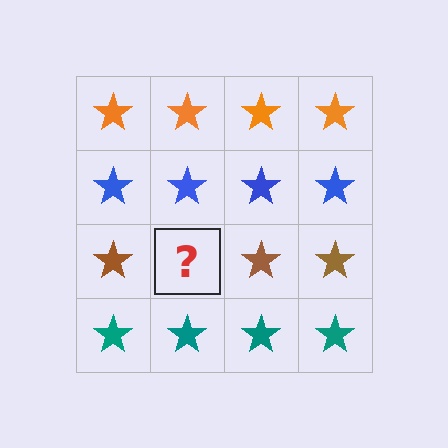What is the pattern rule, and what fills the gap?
The rule is that each row has a consistent color. The gap should be filled with a brown star.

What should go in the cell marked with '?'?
The missing cell should contain a brown star.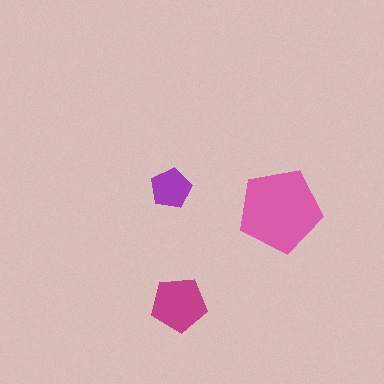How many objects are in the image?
There are 3 objects in the image.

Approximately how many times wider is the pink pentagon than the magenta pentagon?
About 1.5 times wider.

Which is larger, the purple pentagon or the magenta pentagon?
The magenta one.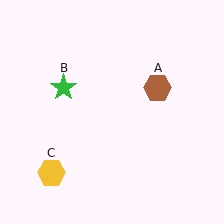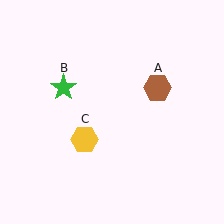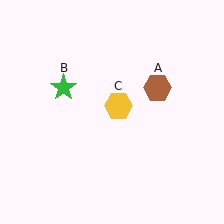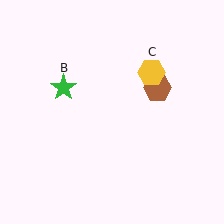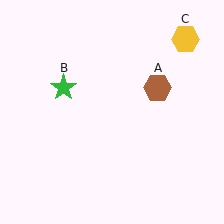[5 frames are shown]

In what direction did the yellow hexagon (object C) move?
The yellow hexagon (object C) moved up and to the right.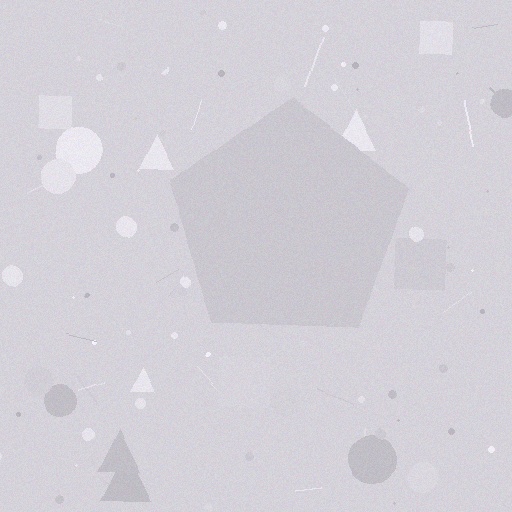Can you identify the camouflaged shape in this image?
The camouflaged shape is a pentagon.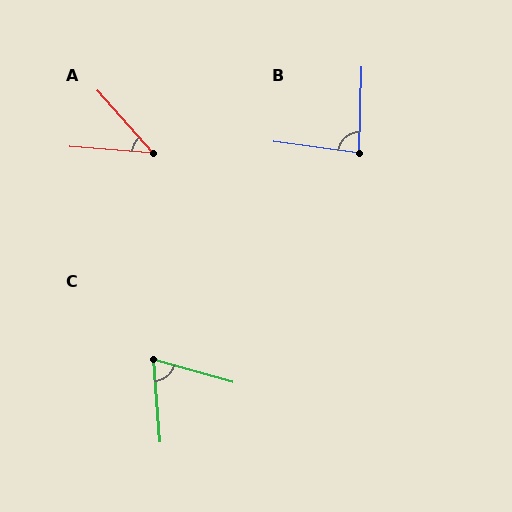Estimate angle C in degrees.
Approximately 70 degrees.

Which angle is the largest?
B, at approximately 84 degrees.